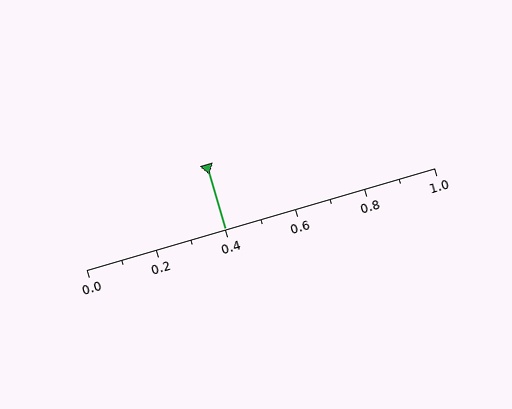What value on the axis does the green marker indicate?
The marker indicates approximately 0.4.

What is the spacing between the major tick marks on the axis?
The major ticks are spaced 0.2 apart.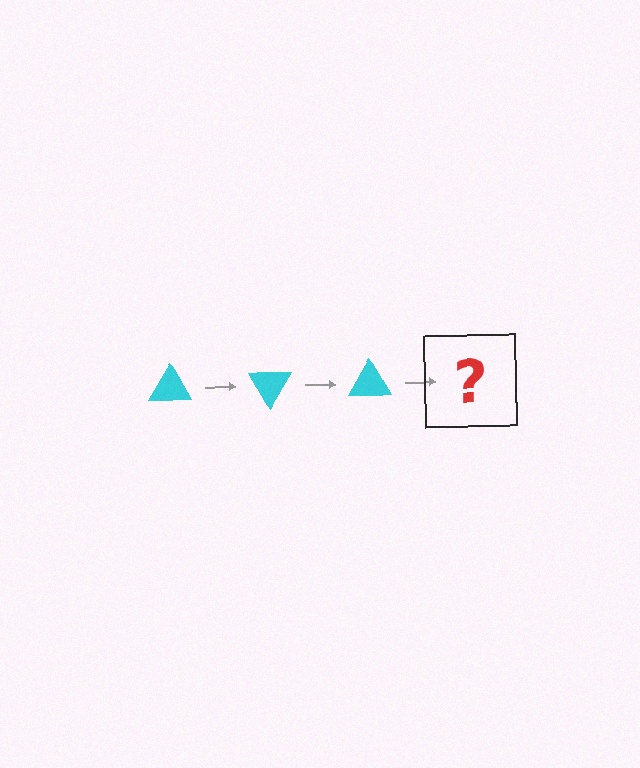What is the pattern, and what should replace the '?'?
The pattern is that the triangle rotates 60 degrees each step. The '?' should be a cyan triangle rotated 180 degrees.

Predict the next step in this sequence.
The next step is a cyan triangle rotated 180 degrees.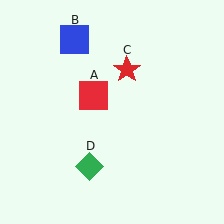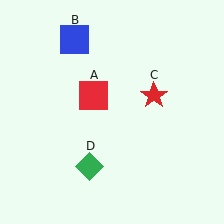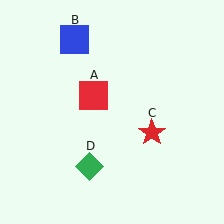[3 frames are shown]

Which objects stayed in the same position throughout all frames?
Red square (object A) and blue square (object B) and green diamond (object D) remained stationary.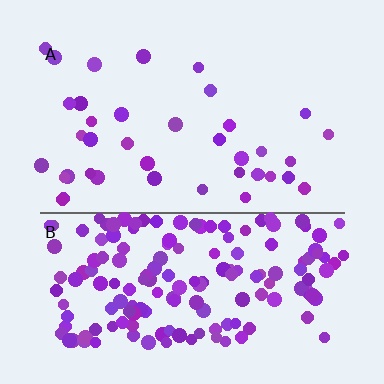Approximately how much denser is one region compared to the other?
Approximately 4.3× — region B over region A.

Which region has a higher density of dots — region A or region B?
B (the bottom).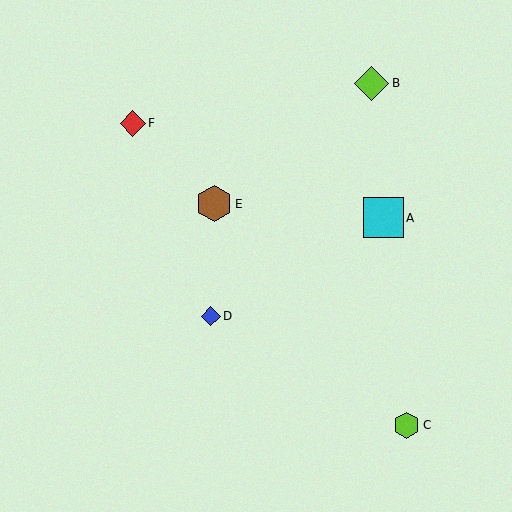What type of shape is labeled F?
Shape F is a red diamond.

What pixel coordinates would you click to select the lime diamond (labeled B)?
Click at (372, 83) to select the lime diamond B.